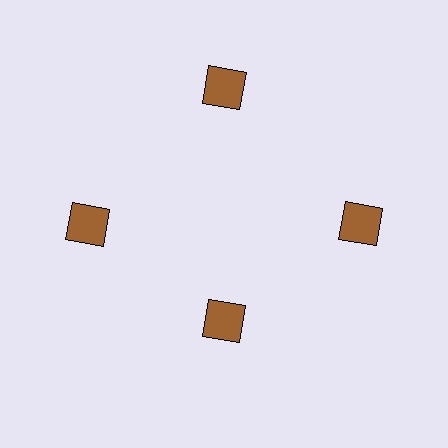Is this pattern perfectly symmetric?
No. The 4 brown squares are arranged in a ring, but one element near the 6 o'clock position is pulled inward toward the center, breaking the 4-fold rotational symmetry.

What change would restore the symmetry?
The symmetry would be restored by moving it outward, back onto the ring so that all 4 squares sit at equal angles and equal distance from the center.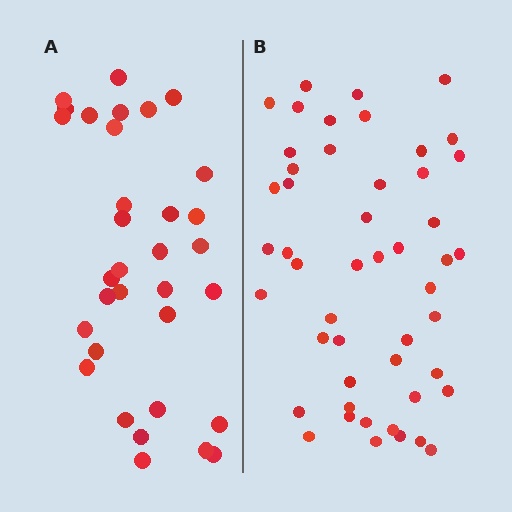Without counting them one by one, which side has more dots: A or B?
Region B (the right region) has more dots.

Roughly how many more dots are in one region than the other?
Region B has approximately 15 more dots than region A.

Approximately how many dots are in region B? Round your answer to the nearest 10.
About 50 dots. (The exact count is 49, which rounds to 50.)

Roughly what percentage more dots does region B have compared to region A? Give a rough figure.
About 50% more.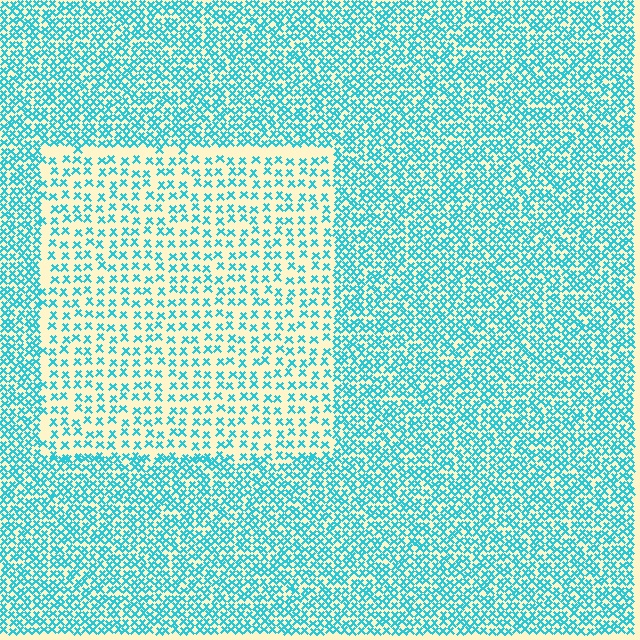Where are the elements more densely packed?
The elements are more densely packed outside the rectangle boundary.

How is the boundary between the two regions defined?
The boundary is defined by a change in element density (approximately 2.1x ratio). All elements are the same color, size, and shape.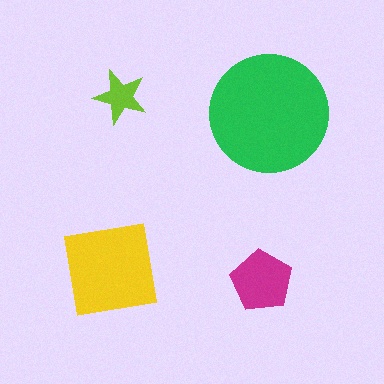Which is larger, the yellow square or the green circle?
The green circle.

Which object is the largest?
The green circle.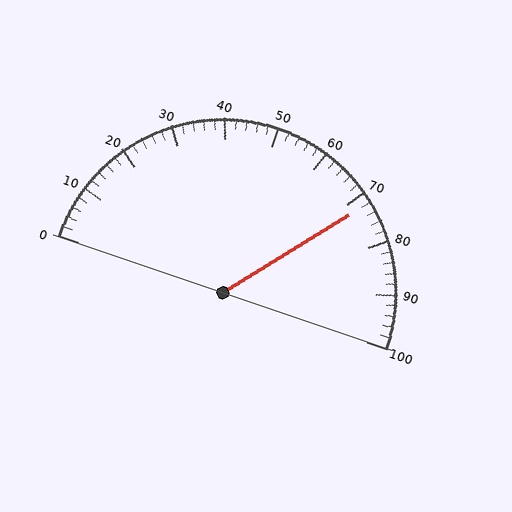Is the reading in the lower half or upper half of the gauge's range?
The reading is in the upper half of the range (0 to 100).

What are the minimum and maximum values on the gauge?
The gauge ranges from 0 to 100.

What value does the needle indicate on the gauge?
The needle indicates approximately 72.